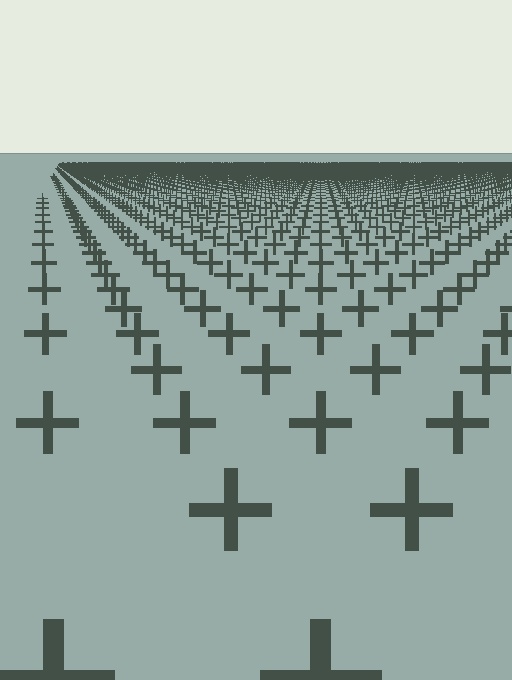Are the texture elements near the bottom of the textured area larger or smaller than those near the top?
Larger. Near the bottom, elements are closer to the viewer and appear at a bigger on-screen size.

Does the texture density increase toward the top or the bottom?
Density increases toward the top.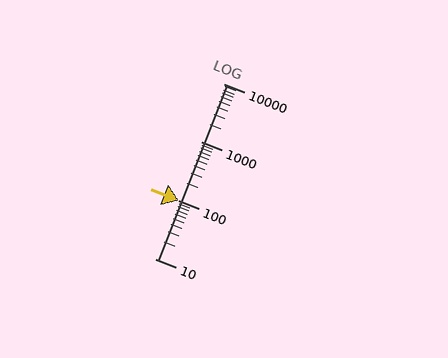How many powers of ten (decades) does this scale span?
The scale spans 3 decades, from 10 to 10000.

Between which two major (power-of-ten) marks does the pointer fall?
The pointer is between 100 and 1000.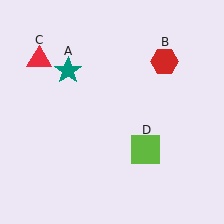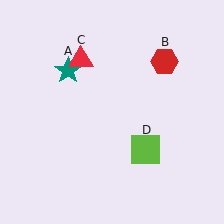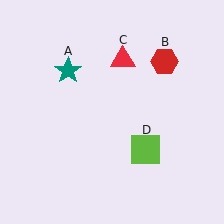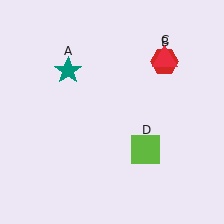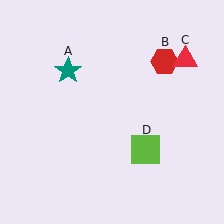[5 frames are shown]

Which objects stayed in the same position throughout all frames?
Teal star (object A) and red hexagon (object B) and lime square (object D) remained stationary.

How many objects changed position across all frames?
1 object changed position: red triangle (object C).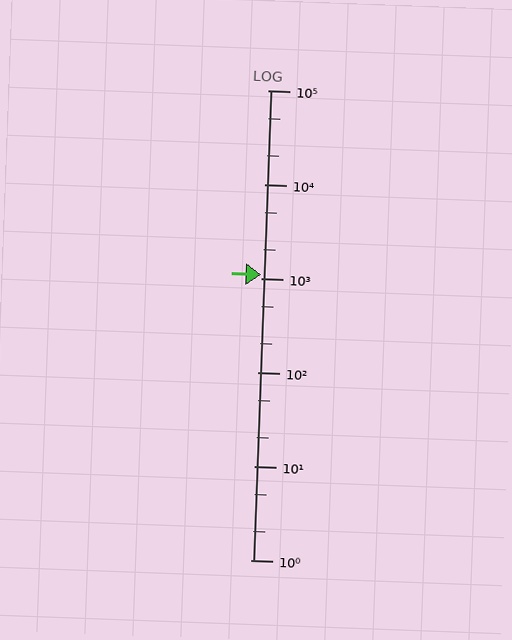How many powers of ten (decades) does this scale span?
The scale spans 5 decades, from 1 to 100000.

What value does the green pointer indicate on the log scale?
The pointer indicates approximately 1100.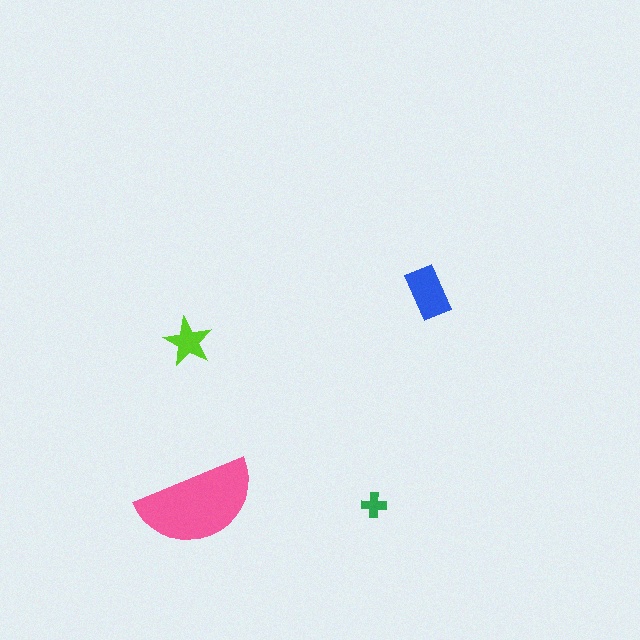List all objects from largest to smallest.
The pink semicircle, the blue rectangle, the lime star, the green cross.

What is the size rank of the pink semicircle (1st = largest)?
1st.